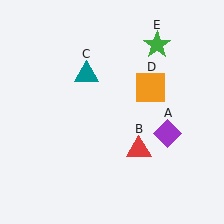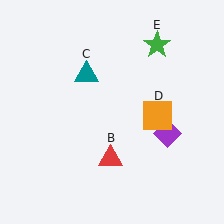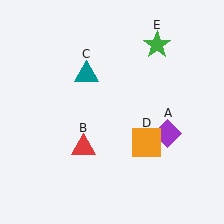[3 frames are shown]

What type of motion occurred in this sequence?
The red triangle (object B), orange square (object D) rotated clockwise around the center of the scene.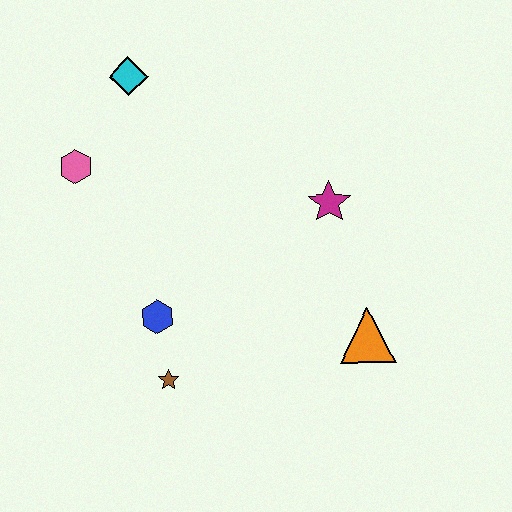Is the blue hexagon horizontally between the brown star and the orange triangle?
No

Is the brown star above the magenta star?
No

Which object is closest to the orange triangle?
The magenta star is closest to the orange triangle.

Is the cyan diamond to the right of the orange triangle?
No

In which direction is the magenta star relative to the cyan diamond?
The magenta star is to the right of the cyan diamond.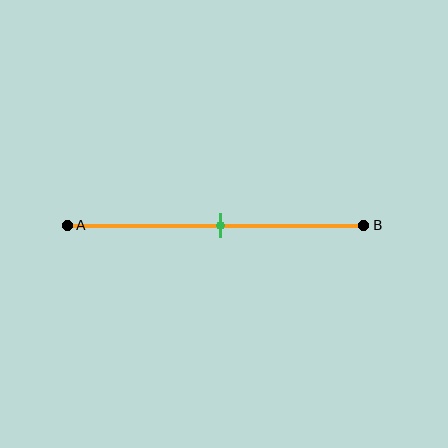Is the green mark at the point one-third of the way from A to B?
No, the mark is at about 50% from A, not at the 33% one-third point.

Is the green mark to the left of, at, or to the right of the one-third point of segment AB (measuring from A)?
The green mark is to the right of the one-third point of segment AB.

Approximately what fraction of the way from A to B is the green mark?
The green mark is approximately 50% of the way from A to B.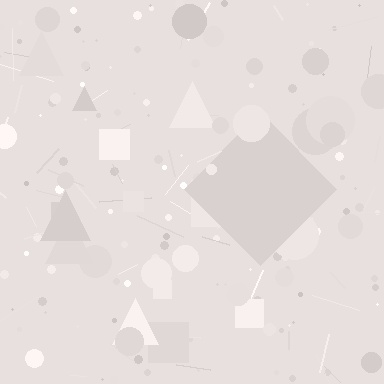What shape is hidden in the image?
A diamond is hidden in the image.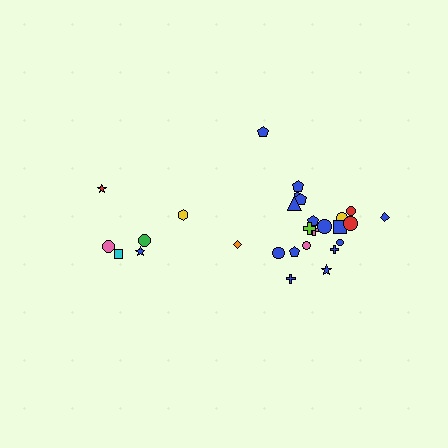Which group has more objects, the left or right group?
The right group.